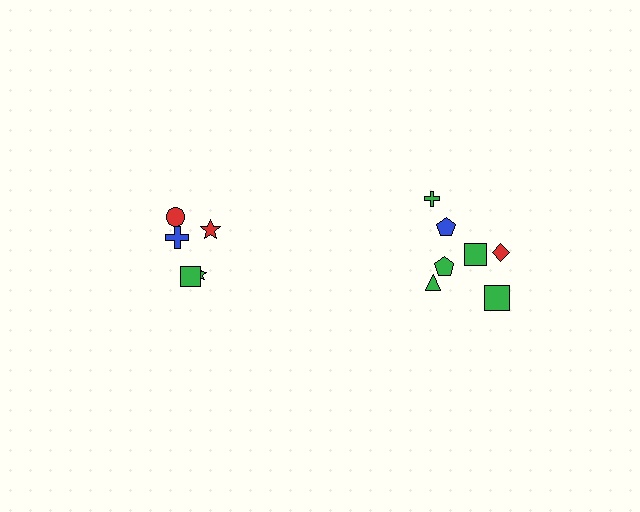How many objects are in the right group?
There are 7 objects.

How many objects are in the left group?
There are 5 objects.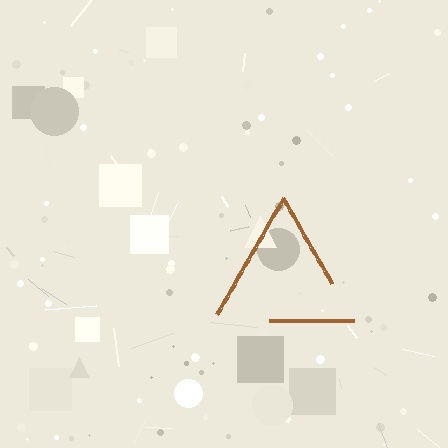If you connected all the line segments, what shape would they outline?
They would outline a triangle.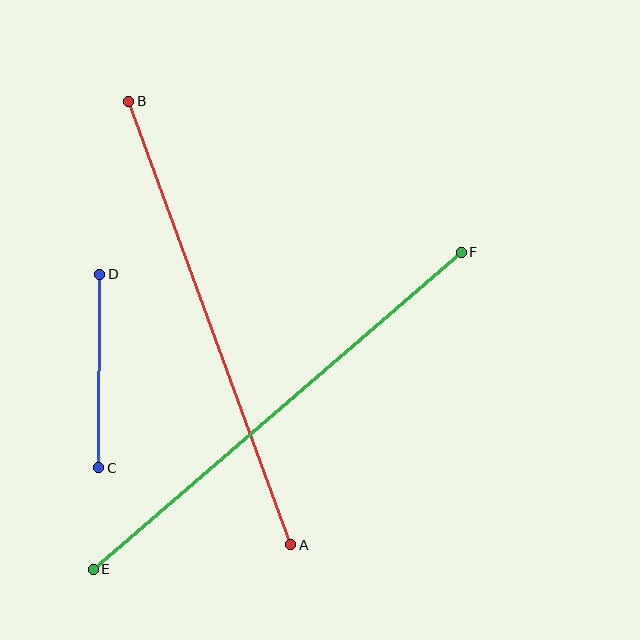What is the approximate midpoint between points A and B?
The midpoint is at approximately (210, 323) pixels.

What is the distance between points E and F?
The distance is approximately 486 pixels.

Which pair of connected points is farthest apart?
Points E and F are farthest apart.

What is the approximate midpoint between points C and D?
The midpoint is at approximately (99, 371) pixels.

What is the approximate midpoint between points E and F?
The midpoint is at approximately (277, 411) pixels.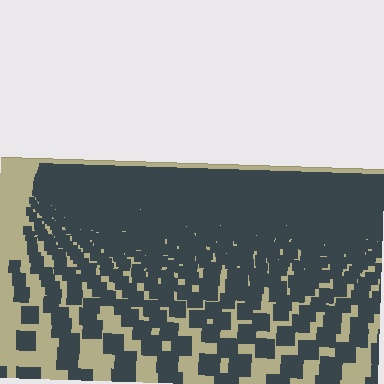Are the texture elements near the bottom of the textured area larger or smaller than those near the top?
Larger. Near the bottom, elements are closer to the viewer and appear at a bigger on-screen size.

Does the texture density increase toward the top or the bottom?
Density increases toward the top.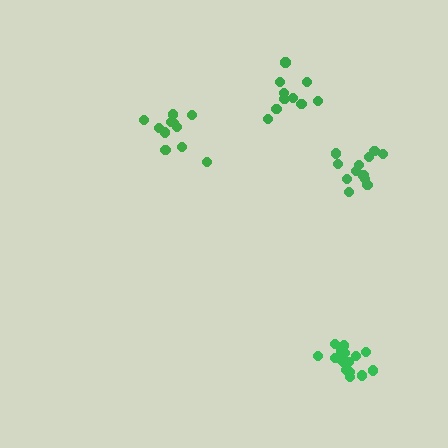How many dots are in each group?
Group 1: 13 dots, Group 2: 16 dots, Group 3: 10 dots, Group 4: 11 dots (50 total).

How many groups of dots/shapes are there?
There are 4 groups.